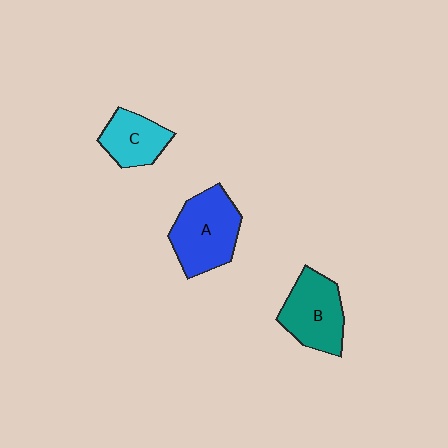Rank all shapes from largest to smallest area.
From largest to smallest: A (blue), B (teal), C (cyan).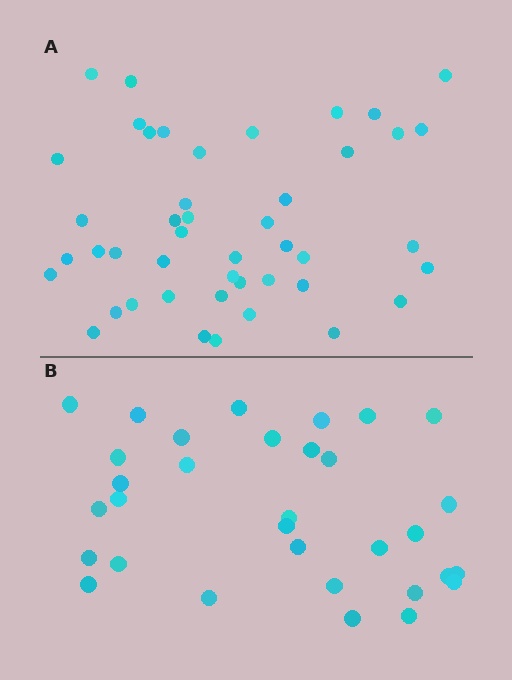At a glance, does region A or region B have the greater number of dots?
Region A (the top region) has more dots.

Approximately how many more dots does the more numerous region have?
Region A has approximately 15 more dots than region B.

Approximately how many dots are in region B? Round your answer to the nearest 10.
About 30 dots. (The exact count is 32, which rounds to 30.)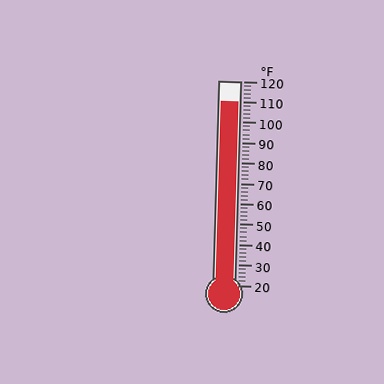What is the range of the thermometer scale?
The thermometer scale ranges from 20°F to 120°F.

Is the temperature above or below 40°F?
The temperature is above 40°F.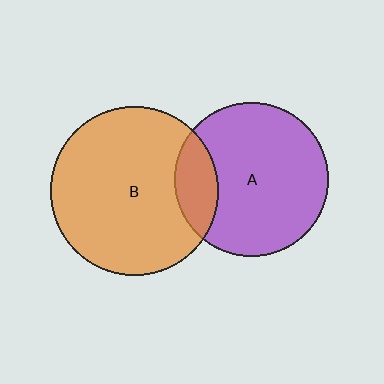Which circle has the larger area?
Circle B (orange).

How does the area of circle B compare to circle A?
Approximately 1.2 times.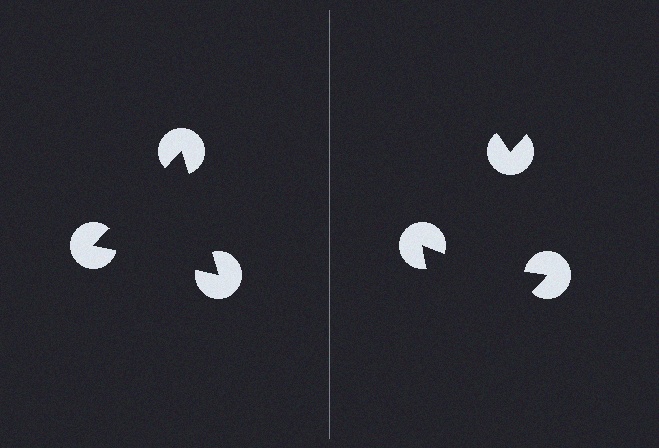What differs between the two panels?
The pac-man discs are positioned identically on both sides; only the wedge orientations differ. On the left they align to a triangle; on the right they are misaligned.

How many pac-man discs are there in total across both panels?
6 — 3 on each side.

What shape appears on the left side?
An illusory triangle.